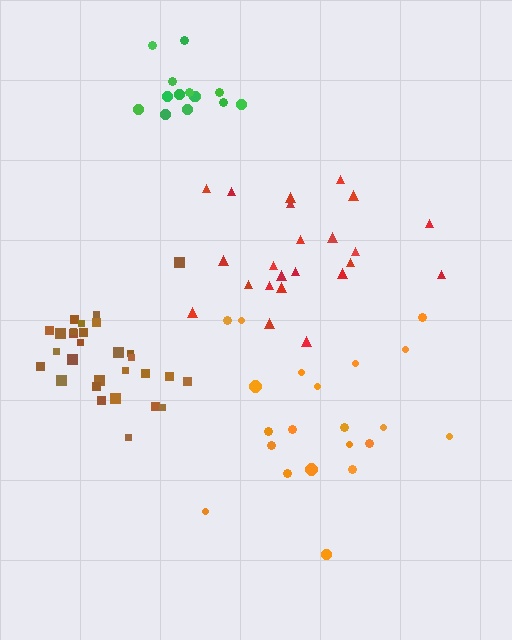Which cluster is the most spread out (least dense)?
Orange.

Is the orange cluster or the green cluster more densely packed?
Green.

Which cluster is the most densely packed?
Green.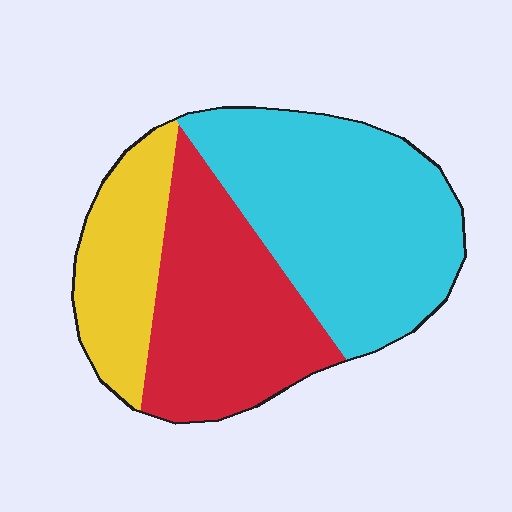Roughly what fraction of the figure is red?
Red takes up about one third (1/3) of the figure.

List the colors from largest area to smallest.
From largest to smallest: cyan, red, yellow.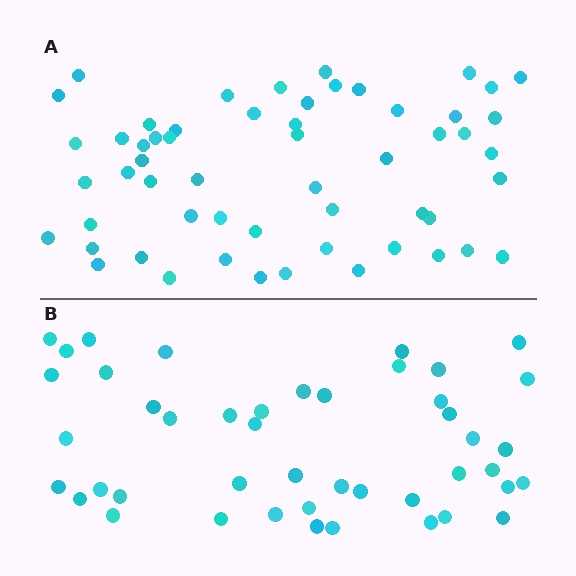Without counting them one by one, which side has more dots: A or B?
Region A (the top region) has more dots.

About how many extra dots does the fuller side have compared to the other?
Region A has roughly 12 or so more dots than region B.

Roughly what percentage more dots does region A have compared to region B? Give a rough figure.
About 25% more.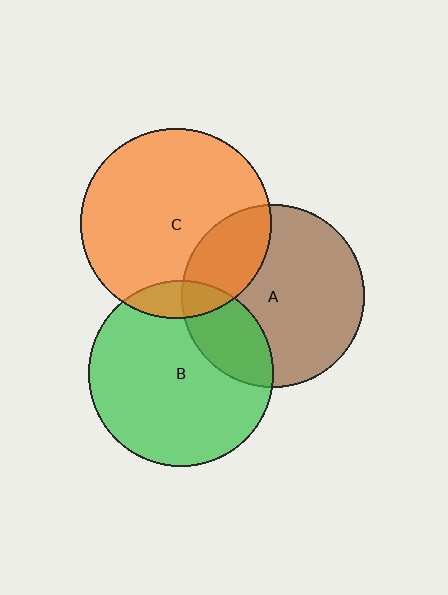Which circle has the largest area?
Circle C (orange).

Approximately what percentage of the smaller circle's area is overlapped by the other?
Approximately 10%.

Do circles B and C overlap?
Yes.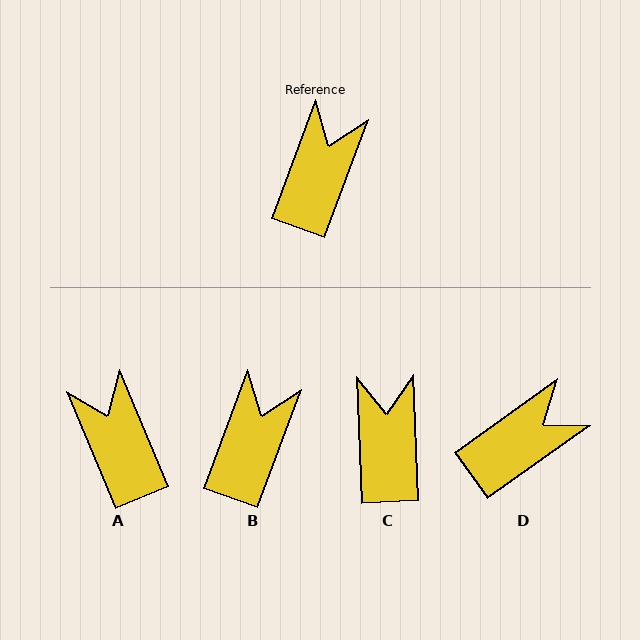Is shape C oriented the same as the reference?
No, it is off by about 22 degrees.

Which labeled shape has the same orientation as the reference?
B.